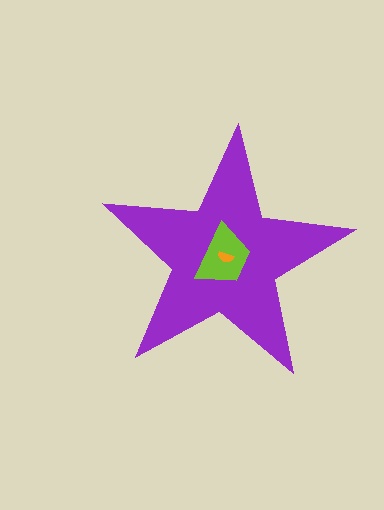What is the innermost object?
The orange semicircle.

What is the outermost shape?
The purple star.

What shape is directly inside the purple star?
The lime trapezoid.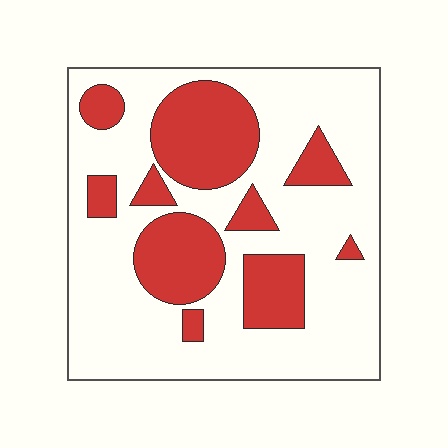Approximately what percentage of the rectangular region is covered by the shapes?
Approximately 30%.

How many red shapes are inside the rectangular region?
10.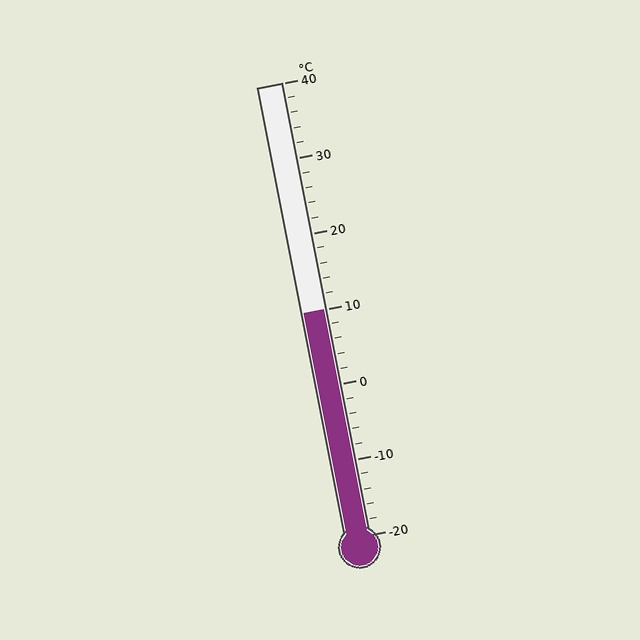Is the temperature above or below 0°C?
The temperature is above 0°C.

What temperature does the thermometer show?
The thermometer shows approximately 10°C.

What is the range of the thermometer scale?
The thermometer scale ranges from -20°C to 40°C.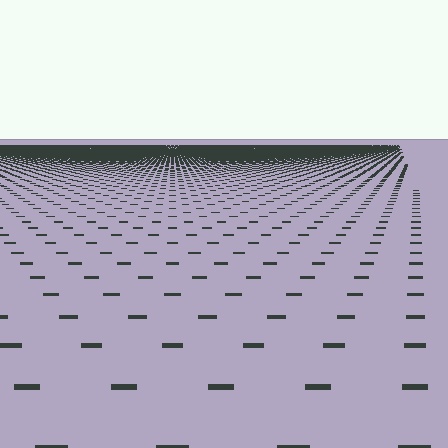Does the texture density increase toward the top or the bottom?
Density increases toward the top.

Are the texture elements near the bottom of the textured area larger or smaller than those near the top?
Larger. Near the bottom, elements are closer to the viewer and appear at a bigger on-screen size.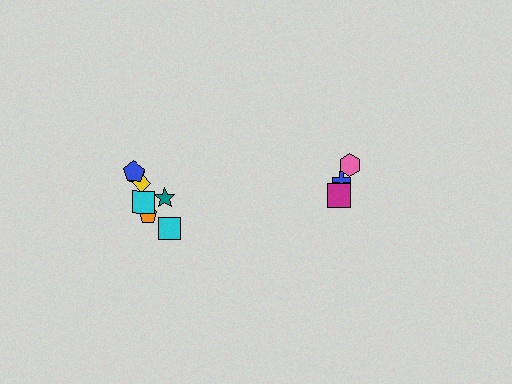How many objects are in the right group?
There are 4 objects.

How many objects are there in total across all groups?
There are 11 objects.